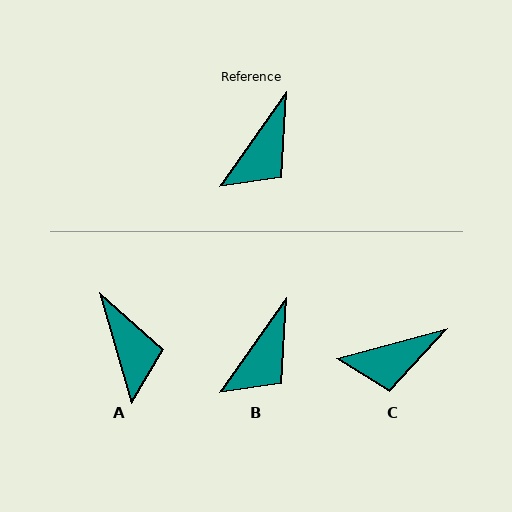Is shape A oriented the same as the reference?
No, it is off by about 51 degrees.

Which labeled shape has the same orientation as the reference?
B.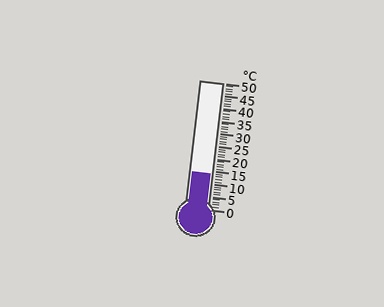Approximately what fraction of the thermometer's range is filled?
The thermometer is filled to approximately 30% of its range.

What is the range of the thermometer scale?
The thermometer scale ranges from 0°C to 50°C.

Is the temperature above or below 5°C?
The temperature is above 5°C.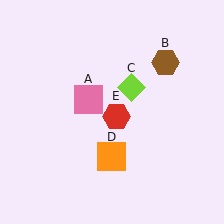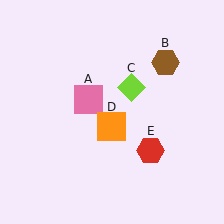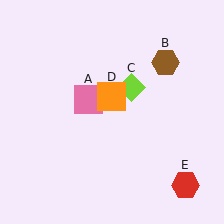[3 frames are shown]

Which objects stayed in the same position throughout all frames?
Pink square (object A) and brown hexagon (object B) and lime diamond (object C) remained stationary.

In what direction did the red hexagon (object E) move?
The red hexagon (object E) moved down and to the right.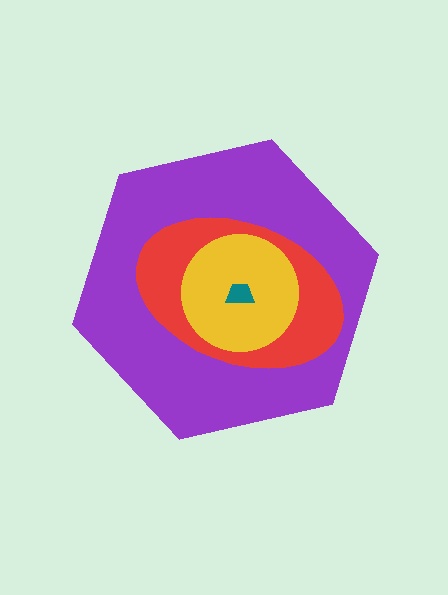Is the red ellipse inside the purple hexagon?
Yes.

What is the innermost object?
The teal trapezoid.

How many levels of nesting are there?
4.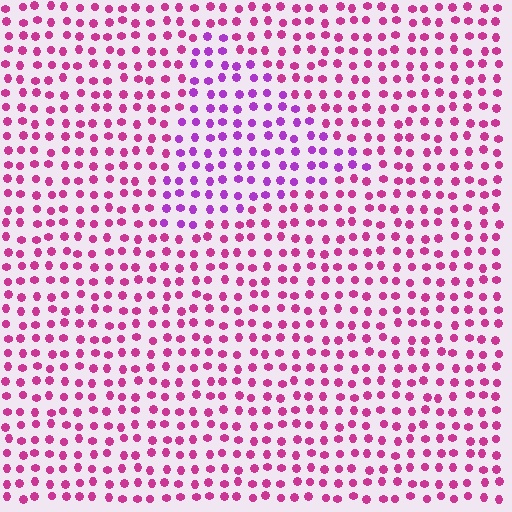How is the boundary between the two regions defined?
The boundary is defined purely by a slight shift in hue (about 34 degrees). Spacing, size, and orientation are identical on both sides.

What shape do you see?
I see a triangle.